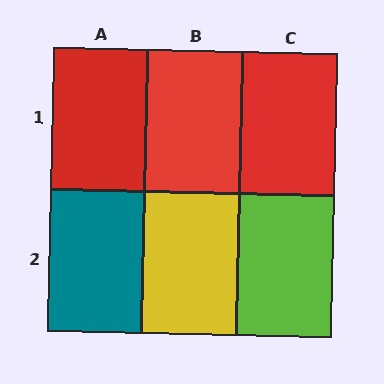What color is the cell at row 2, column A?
Teal.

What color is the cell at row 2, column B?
Yellow.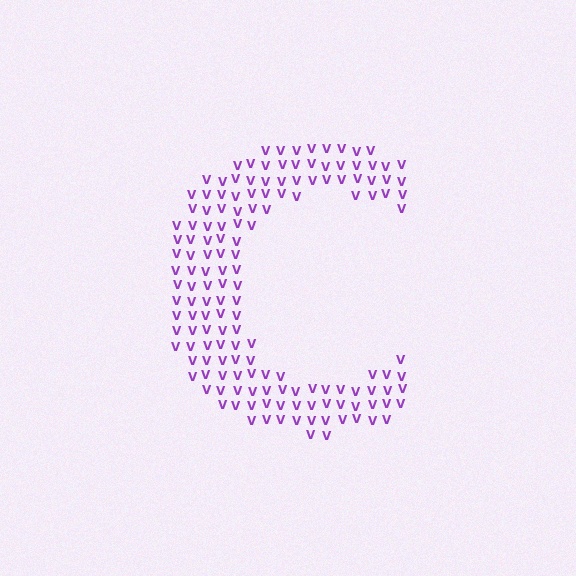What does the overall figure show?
The overall figure shows the letter C.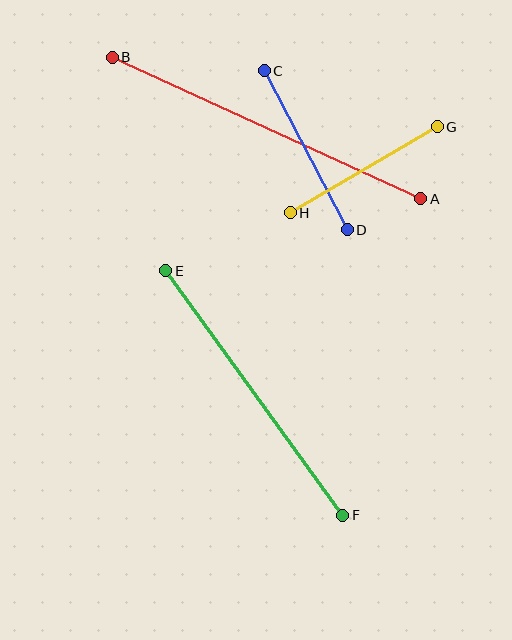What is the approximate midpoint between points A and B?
The midpoint is at approximately (267, 128) pixels.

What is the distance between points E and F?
The distance is approximately 302 pixels.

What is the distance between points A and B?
The distance is approximately 339 pixels.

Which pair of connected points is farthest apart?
Points A and B are farthest apart.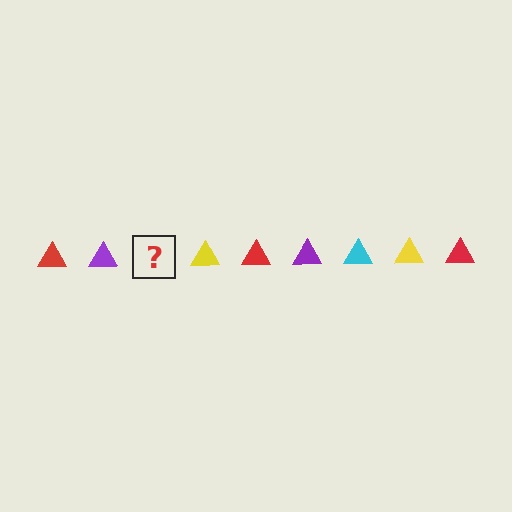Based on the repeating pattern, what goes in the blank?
The blank should be a cyan triangle.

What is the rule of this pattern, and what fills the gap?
The rule is that the pattern cycles through red, purple, cyan, yellow triangles. The gap should be filled with a cyan triangle.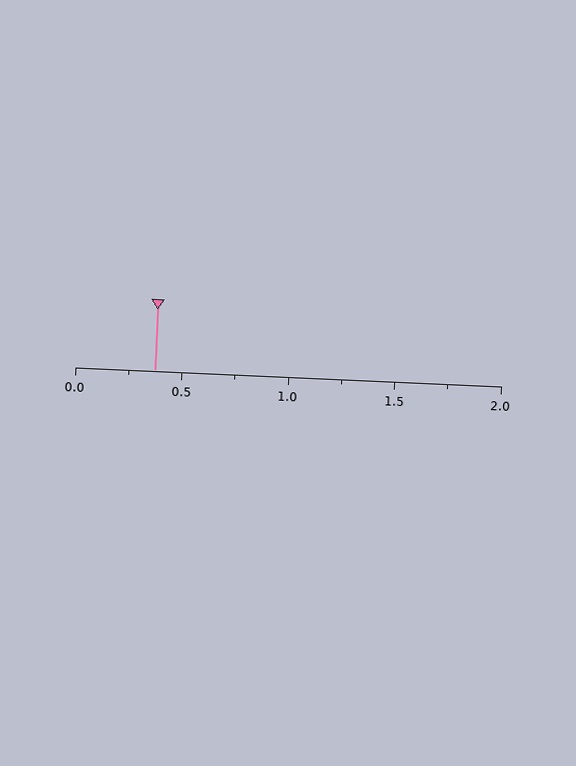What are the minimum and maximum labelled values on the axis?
The axis runs from 0.0 to 2.0.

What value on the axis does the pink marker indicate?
The marker indicates approximately 0.38.